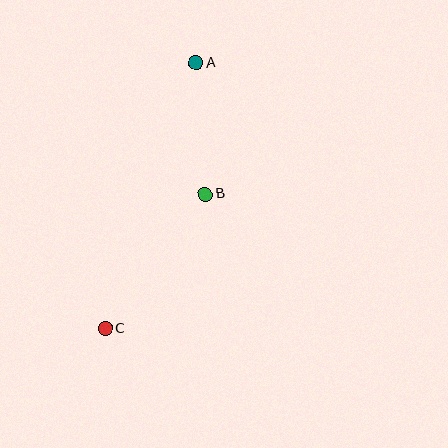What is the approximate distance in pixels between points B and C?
The distance between B and C is approximately 168 pixels.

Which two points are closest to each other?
Points A and B are closest to each other.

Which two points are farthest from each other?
Points A and C are farthest from each other.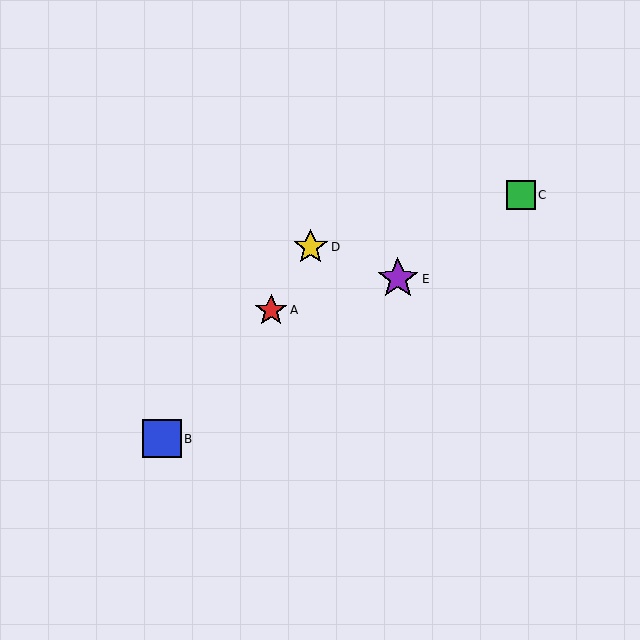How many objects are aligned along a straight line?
3 objects (B, C, E) are aligned along a straight line.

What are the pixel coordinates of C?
Object C is at (521, 195).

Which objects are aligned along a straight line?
Objects B, C, E are aligned along a straight line.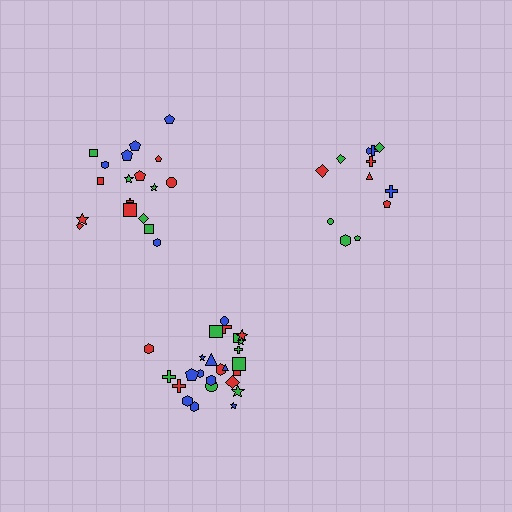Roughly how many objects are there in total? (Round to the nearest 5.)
Roughly 55 objects in total.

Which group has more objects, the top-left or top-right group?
The top-left group.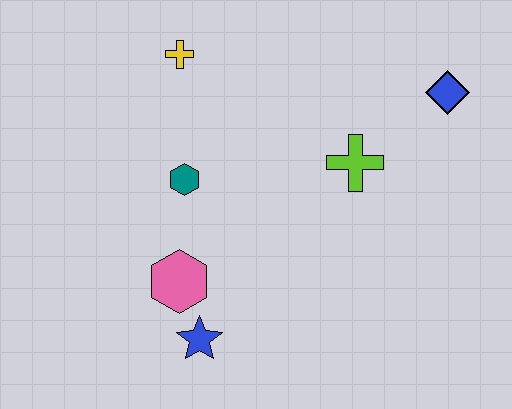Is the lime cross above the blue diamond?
No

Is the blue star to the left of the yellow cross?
No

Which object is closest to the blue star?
The pink hexagon is closest to the blue star.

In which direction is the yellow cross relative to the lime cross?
The yellow cross is to the left of the lime cross.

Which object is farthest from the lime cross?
The blue star is farthest from the lime cross.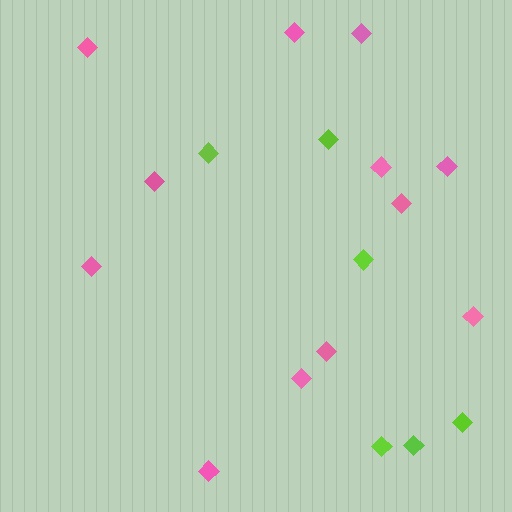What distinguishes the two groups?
There are 2 groups: one group of lime diamonds (6) and one group of pink diamonds (12).